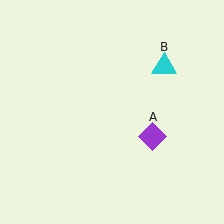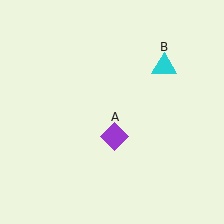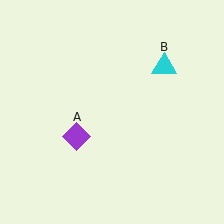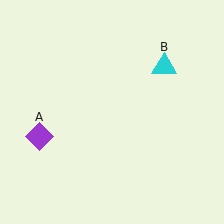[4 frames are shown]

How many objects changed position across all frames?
1 object changed position: purple diamond (object A).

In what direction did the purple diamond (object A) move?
The purple diamond (object A) moved left.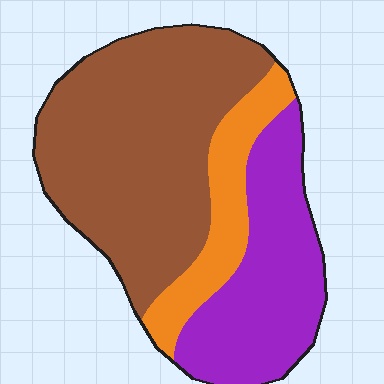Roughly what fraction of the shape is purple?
Purple takes up between a quarter and a half of the shape.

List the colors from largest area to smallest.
From largest to smallest: brown, purple, orange.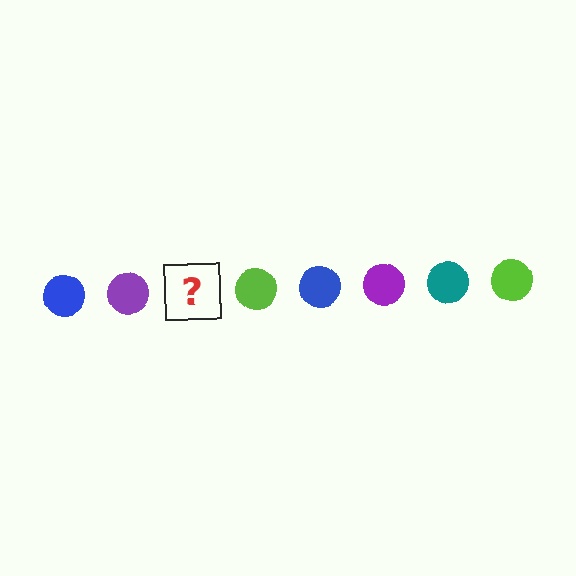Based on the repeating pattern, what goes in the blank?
The blank should be a teal circle.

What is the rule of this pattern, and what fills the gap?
The rule is that the pattern cycles through blue, purple, teal, lime circles. The gap should be filled with a teal circle.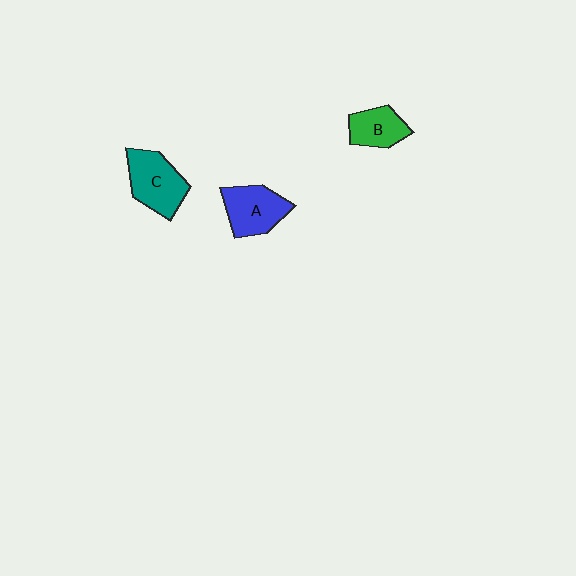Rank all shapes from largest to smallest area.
From largest to smallest: C (teal), A (blue), B (green).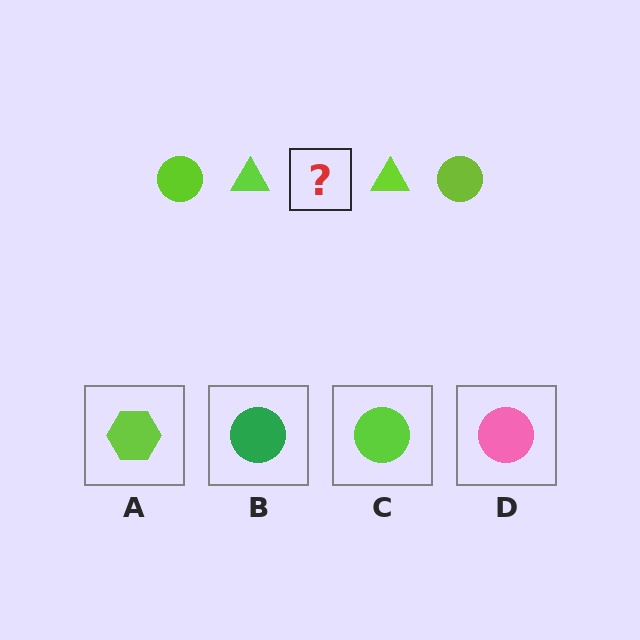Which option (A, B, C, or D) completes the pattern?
C.